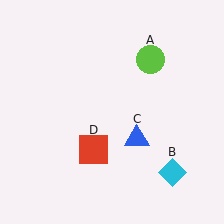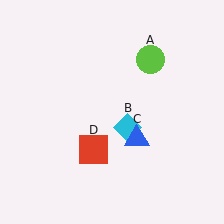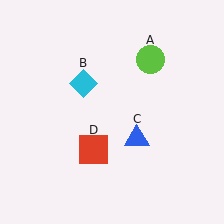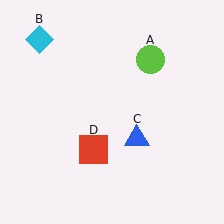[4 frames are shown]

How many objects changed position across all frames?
1 object changed position: cyan diamond (object B).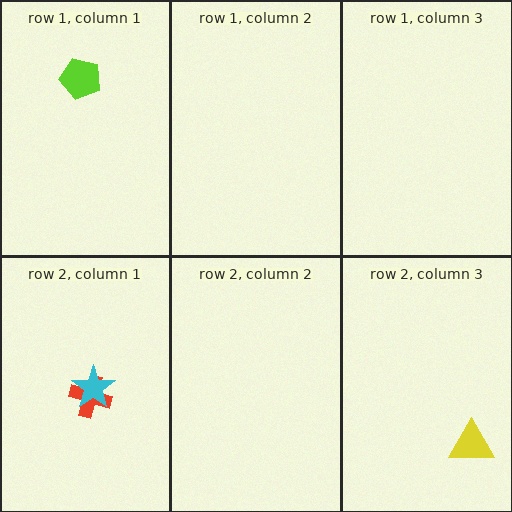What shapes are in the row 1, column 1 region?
The lime pentagon.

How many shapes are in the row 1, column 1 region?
1.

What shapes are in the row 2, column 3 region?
The yellow triangle.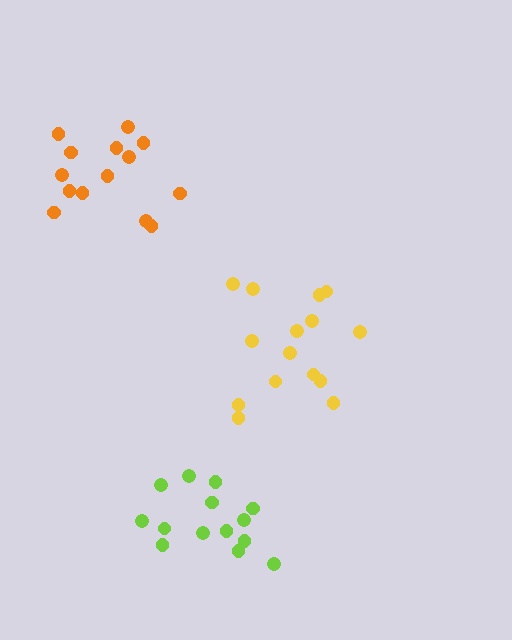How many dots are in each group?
Group 1: 15 dots, Group 2: 14 dots, Group 3: 14 dots (43 total).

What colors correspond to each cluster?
The clusters are colored: yellow, orange, lime.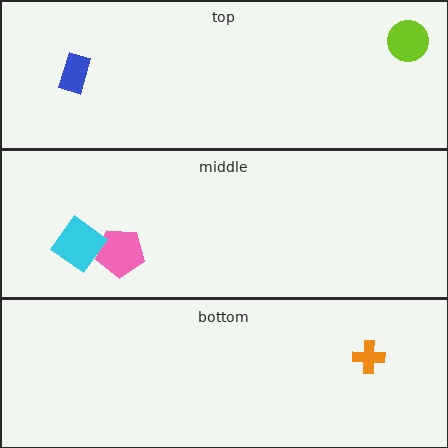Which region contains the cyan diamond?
The middle region.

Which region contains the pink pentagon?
The middle region.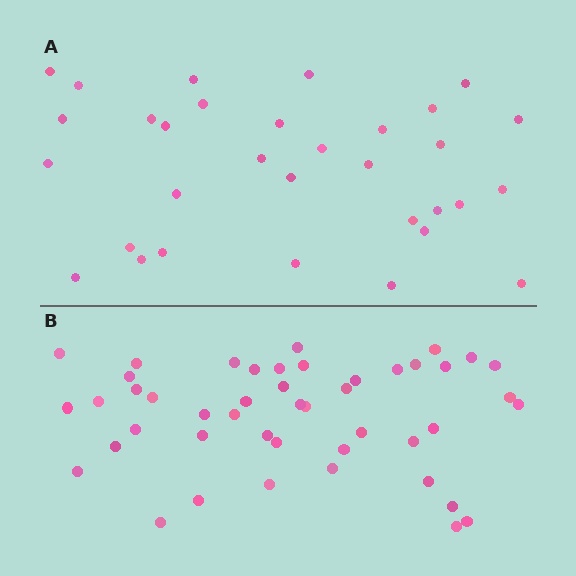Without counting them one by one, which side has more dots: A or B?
Region B (the bottom region) has more dots.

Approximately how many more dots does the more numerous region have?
Region B has approximately 15 more dots than region A.